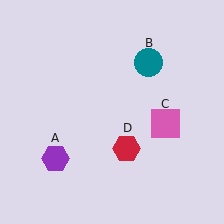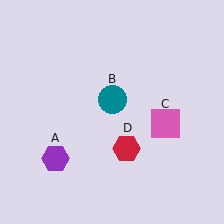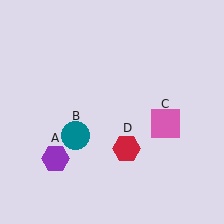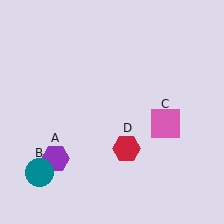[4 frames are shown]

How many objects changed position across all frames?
1 object changed position: teal circle (object B).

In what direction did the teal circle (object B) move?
The teal circle (object B) moved down and to the left.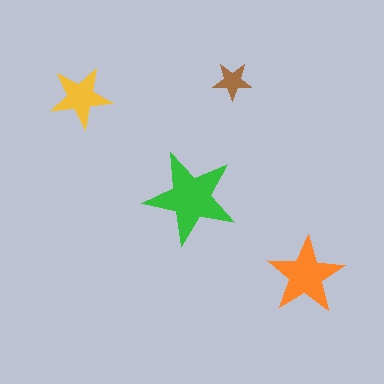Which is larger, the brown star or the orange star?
The orange one.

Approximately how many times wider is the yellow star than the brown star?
About 1.5 times wider.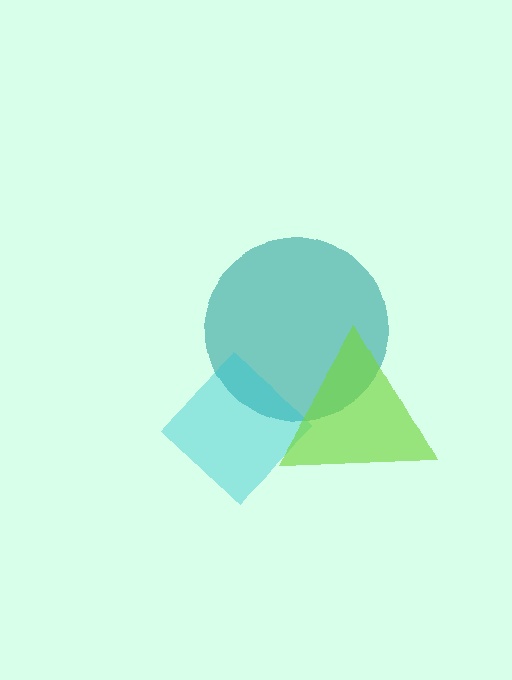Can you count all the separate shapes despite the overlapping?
Yes, there are 3 separate shapes.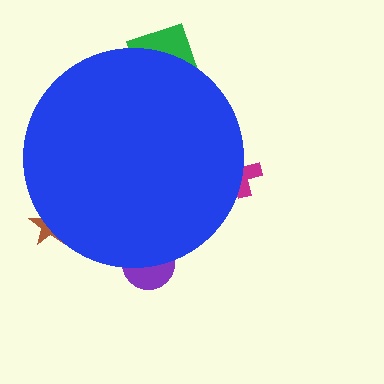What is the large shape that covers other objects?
A blue circle.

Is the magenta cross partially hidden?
Yes, the magenta cross is partially hidden behind the blue circle.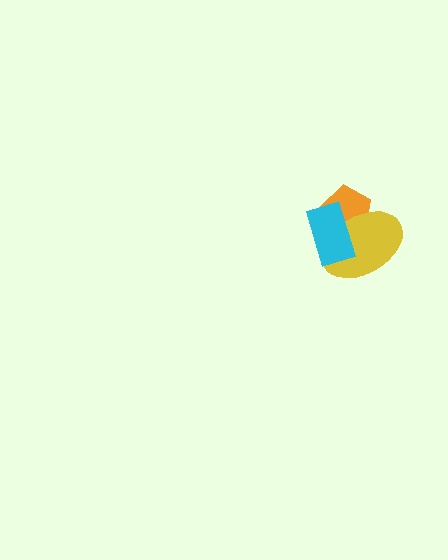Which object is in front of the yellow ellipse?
The cyan rectangle is in front of the yellow ellipse.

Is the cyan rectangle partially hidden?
No, no other shape covers it.